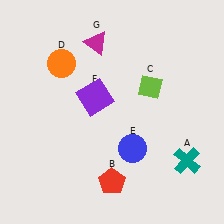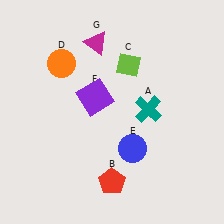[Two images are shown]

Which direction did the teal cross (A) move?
The teal cross (A) moved up.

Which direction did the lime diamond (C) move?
The lime diamond (C) moved left.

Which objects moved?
The objects that moved are: the teal cross (A), the lime diamond (C).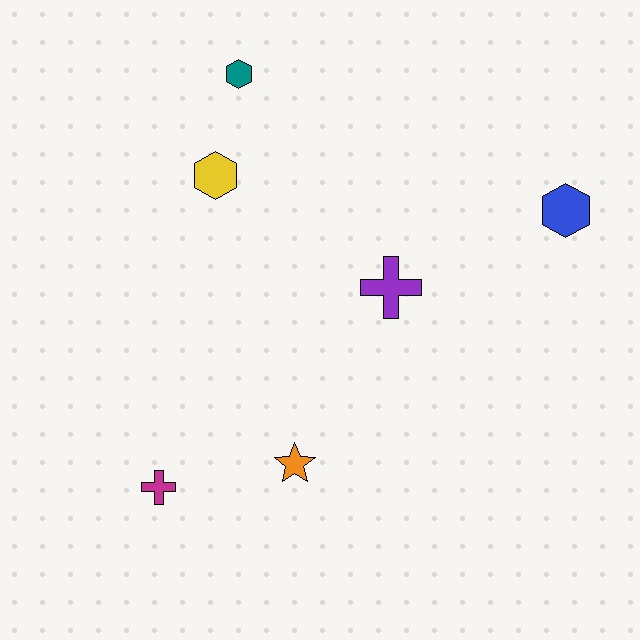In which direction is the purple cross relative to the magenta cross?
The purple cross is to the right of the magenta cross.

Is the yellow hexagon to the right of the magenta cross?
Yes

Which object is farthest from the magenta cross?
The blue hexagon is farthest from the magenta cross.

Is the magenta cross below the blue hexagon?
Yes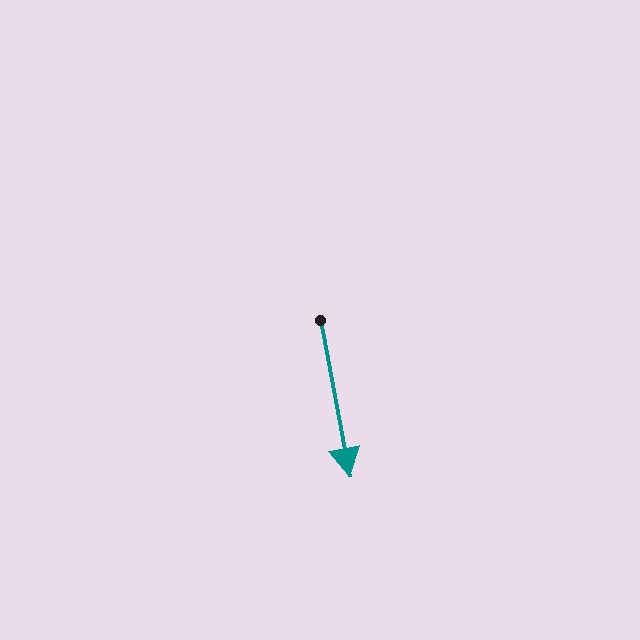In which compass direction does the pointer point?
South.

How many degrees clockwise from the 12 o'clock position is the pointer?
Approximately 169 degrees.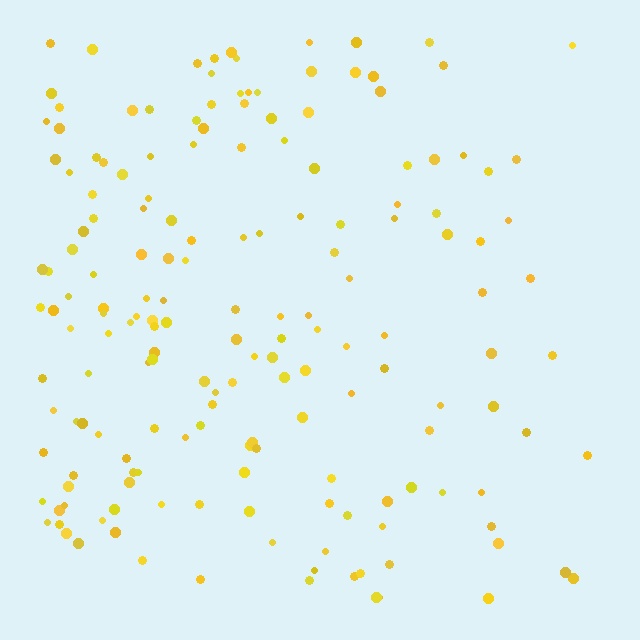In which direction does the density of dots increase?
From right to left, with the left side densest.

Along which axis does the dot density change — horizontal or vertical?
Horizontal.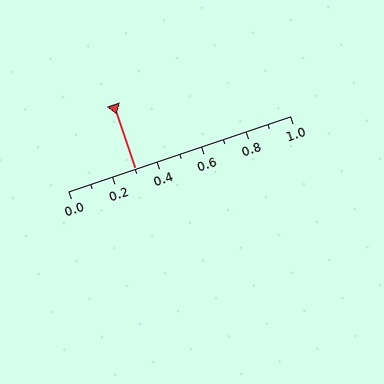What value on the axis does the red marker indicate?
The marker indicates approximately 0.3.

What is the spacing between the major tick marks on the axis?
The major ticks are spaced 0.2 apart.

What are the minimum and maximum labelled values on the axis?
The axis runs from 0.0 to 1.0.